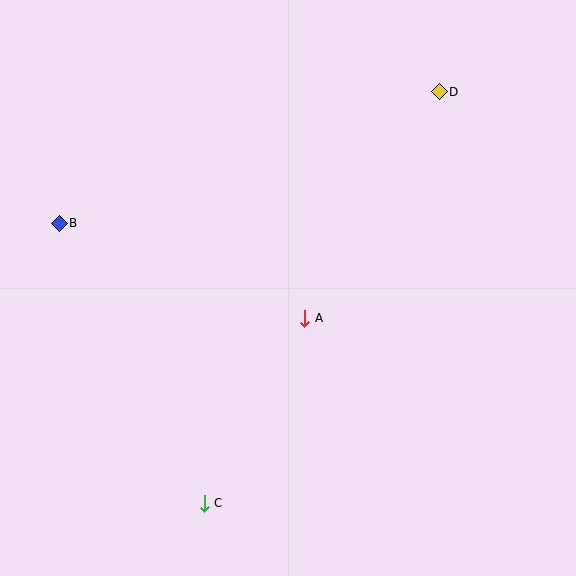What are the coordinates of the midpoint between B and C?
The midpoint between B and C is at (132, 363).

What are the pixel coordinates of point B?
Point B is at (59, 223).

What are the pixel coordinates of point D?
Point D is at (439, 92).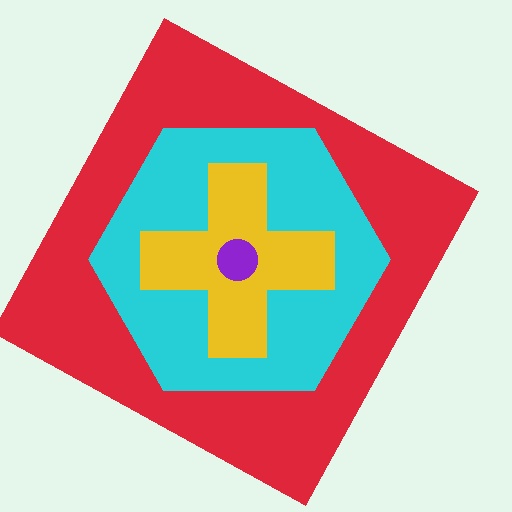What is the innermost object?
The purple circle.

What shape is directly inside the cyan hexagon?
The yellow cross.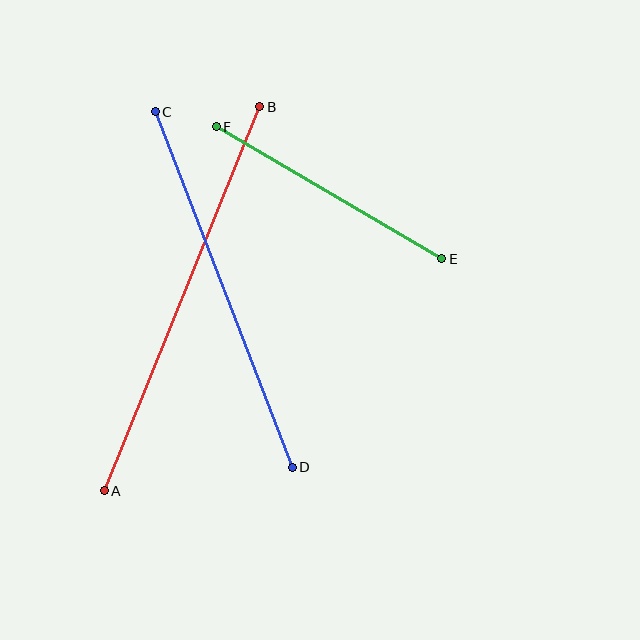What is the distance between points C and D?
The distance is approximately 381 pixels.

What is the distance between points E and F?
The distance is approximately 262 pixels.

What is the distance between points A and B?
The distance is approximately 415 pixels.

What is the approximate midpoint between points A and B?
The midpoint is at approximately (182, 299) pixels.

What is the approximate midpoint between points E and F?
The midpoint is at approximately (329, 193) pixels.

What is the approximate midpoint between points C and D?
The midpoint is at approximately (224, 290) pixels.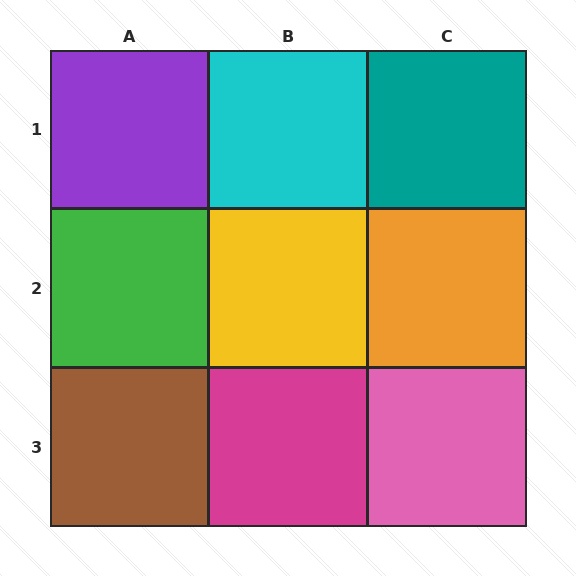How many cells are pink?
1 cell is pink.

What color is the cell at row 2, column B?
Yellow.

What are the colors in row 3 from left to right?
Brown, magenta, pink.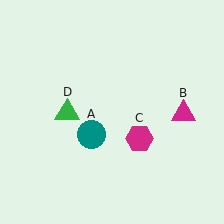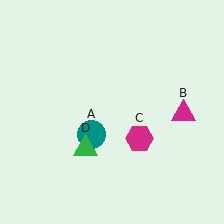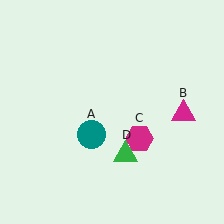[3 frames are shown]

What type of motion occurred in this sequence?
The green triangle (object D) rotated counterclockwise around the center of the scene.